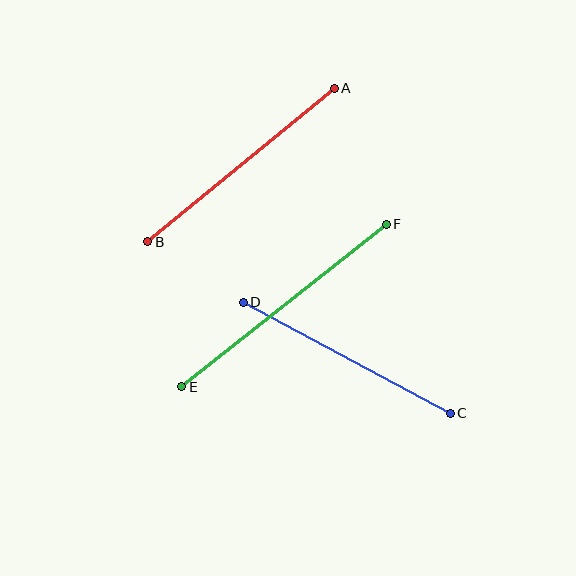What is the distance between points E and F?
The distance is approximately 261 pixels.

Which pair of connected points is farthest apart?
Points E and F are farthest apart.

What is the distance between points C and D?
The distance is approximately 235 pixels.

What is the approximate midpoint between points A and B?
The midpoint is at approximately (241, 165) pixels.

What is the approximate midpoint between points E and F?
The midpoint is at approximately (284, 306) pixels.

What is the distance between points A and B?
The distance is approximately 242 pixels.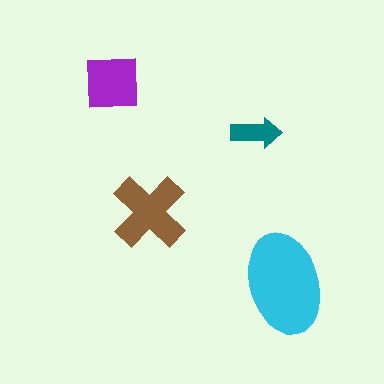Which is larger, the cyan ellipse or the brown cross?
The cyan ellipse.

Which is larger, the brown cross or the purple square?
The brown cross.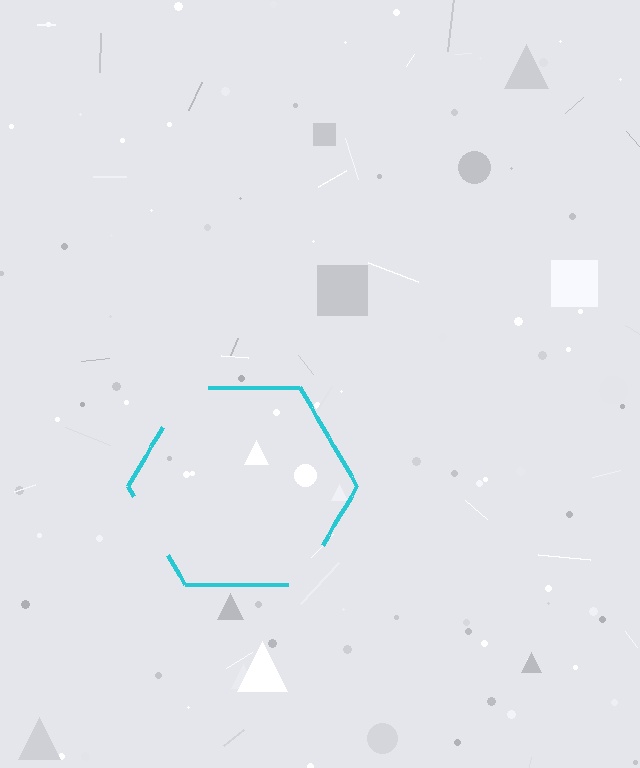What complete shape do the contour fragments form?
The contour fragments form a hexagon.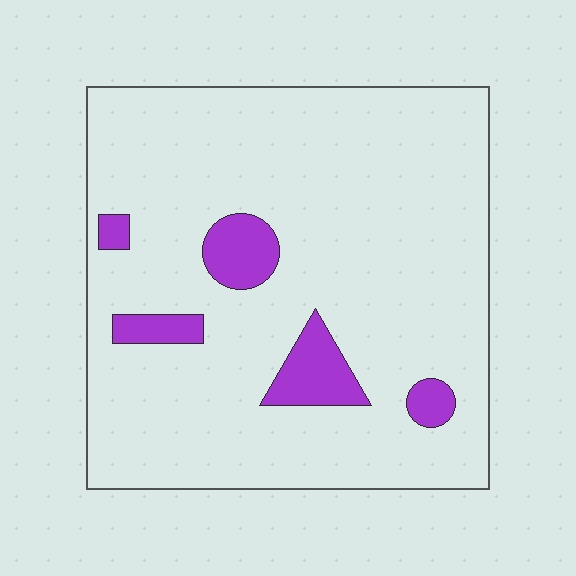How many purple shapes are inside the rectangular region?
5.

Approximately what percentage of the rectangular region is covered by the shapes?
Approximately 10%.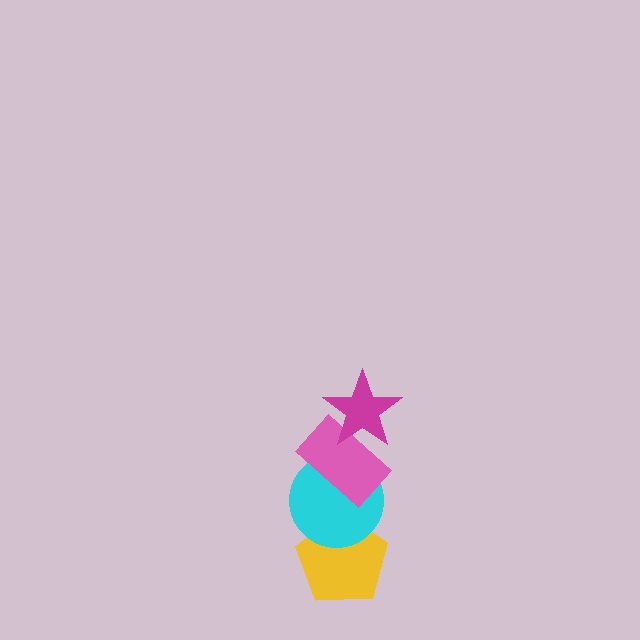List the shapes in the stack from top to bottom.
From top to bottom: the magenta star, the pink rectangle, the cyan circle, the yellow pentagon.